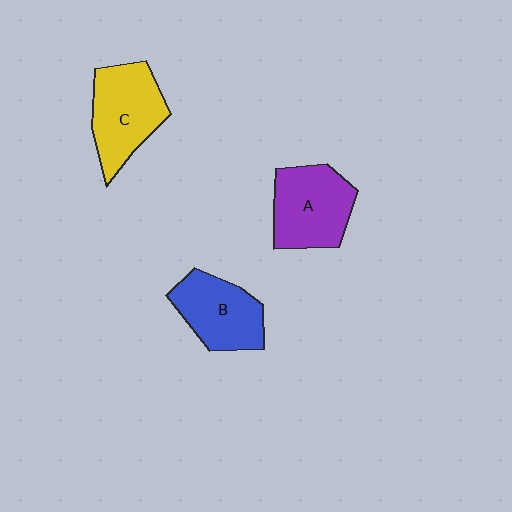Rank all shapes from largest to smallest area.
From largest to smallest: C (yellow), A (purple), B (blue).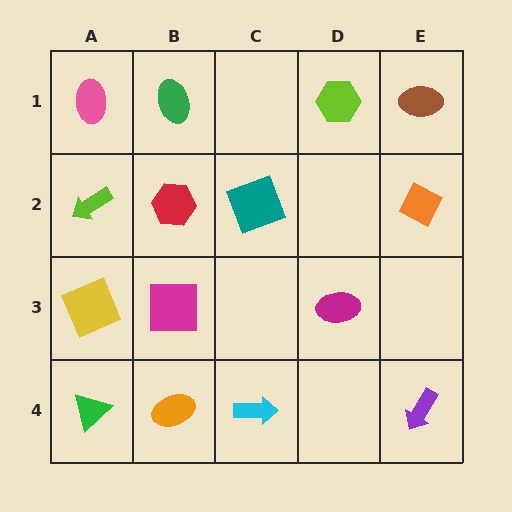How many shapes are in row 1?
4 shapes.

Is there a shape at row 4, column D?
No, that cell is empty.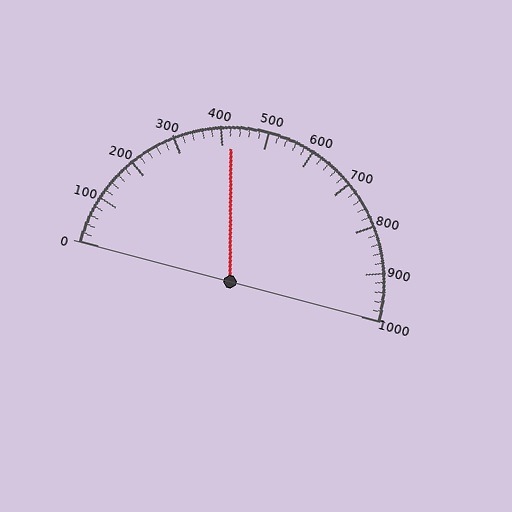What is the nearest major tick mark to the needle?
The nearest major tick mark is 400.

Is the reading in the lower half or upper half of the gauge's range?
The reading is in the lower half of the range (0 to 1000).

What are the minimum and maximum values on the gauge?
The gauge ranges from 0 to 1000.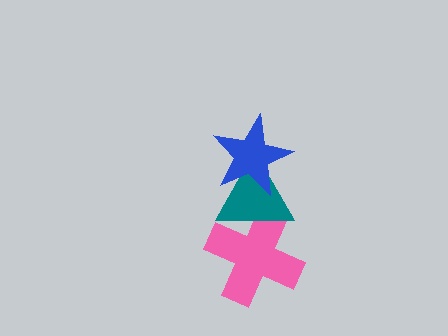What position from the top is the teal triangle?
The teal triangle is 2nd from the top.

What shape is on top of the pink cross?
The teal triangle is on top of the pink cross.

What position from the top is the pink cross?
The pink cross is 3rd from the top.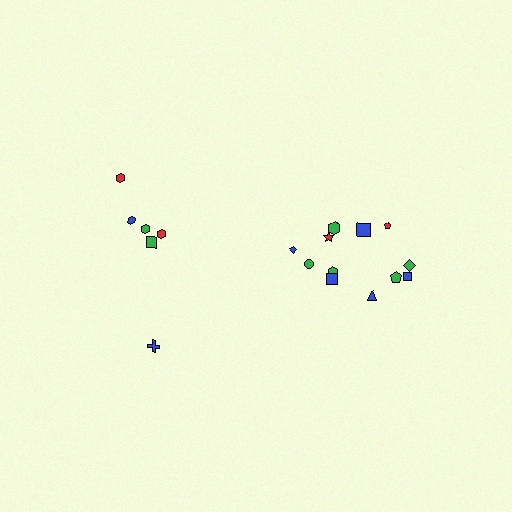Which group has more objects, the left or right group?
The right group.